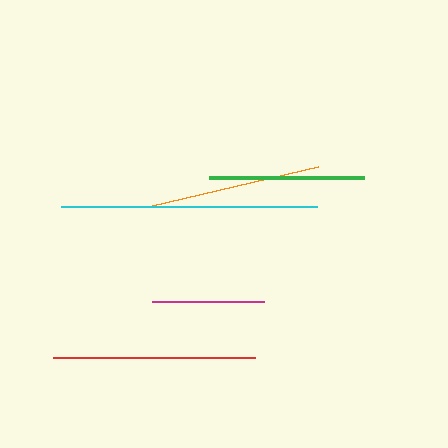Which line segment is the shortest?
The magenta line is the shortest at approximately 112 pixels.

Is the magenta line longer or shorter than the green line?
The green line is longer than the magenta line.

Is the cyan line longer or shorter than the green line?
The cyan line is longer than the green line.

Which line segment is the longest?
The cyan line is the longest at approximately 256 pixels.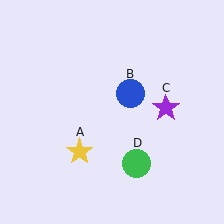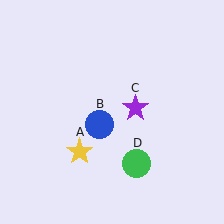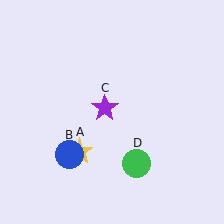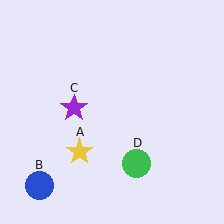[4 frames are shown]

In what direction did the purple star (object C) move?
The purple star (object C) moved left.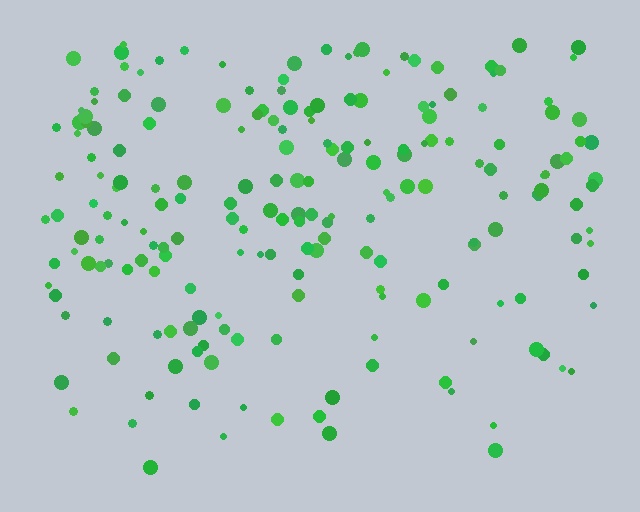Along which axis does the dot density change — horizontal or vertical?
Vertical.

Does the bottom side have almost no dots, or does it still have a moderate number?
Still a moderate number, just noticeably fewer than the top.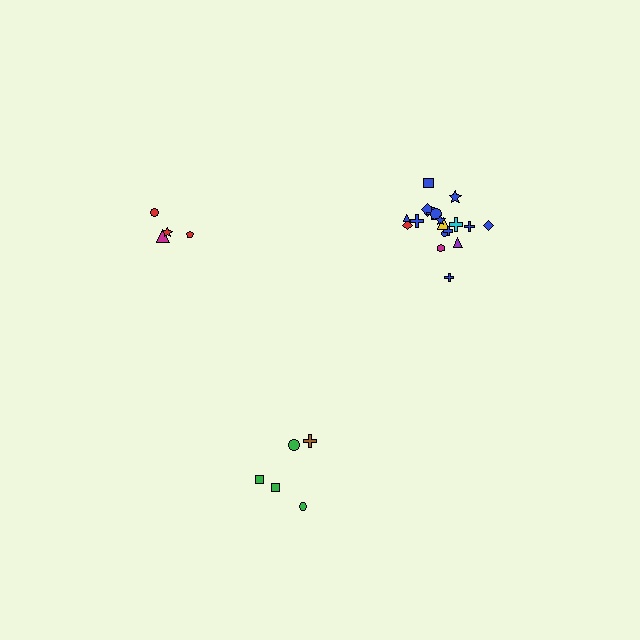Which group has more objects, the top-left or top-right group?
The top-right group.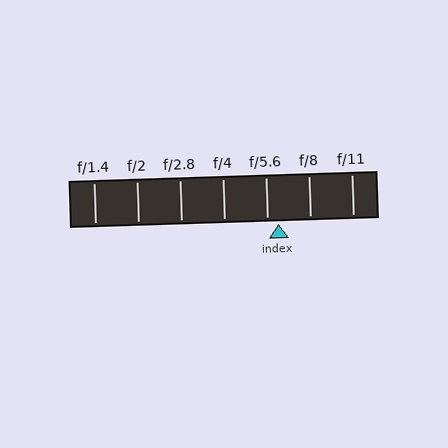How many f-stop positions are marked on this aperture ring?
There are 7 f-stop positions marked.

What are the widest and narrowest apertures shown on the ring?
The widest aperture shown is f/1.4 and the narrowest is f/11.